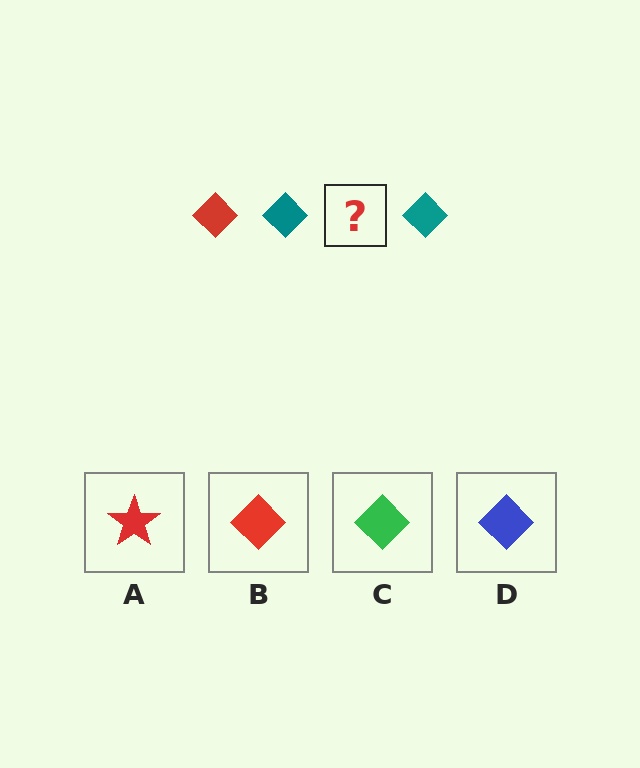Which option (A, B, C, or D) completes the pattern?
B.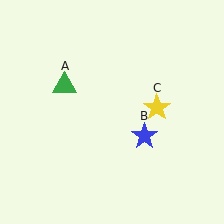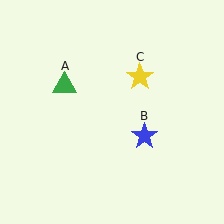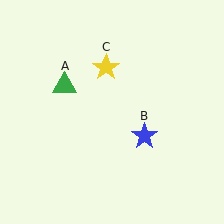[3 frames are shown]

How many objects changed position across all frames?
1 object changed position: yellow star (object C).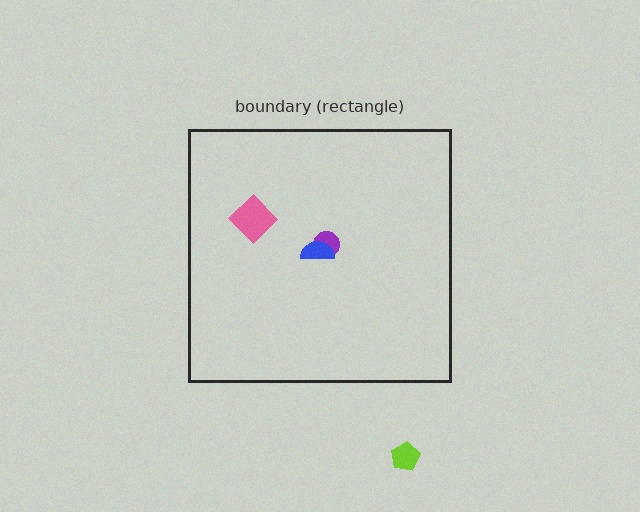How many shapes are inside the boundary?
3 inside, 1 outside.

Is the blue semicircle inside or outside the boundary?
Inside.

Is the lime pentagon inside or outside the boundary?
Outside.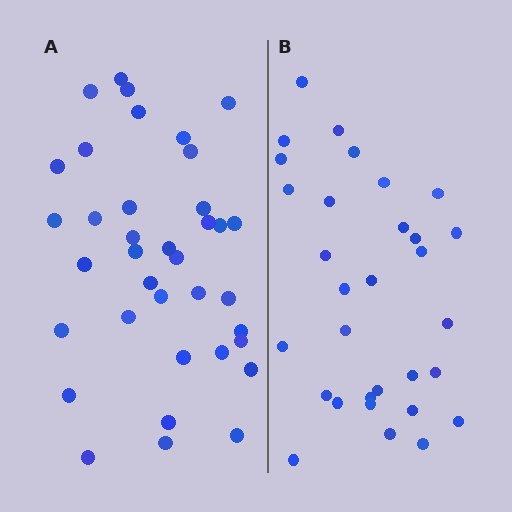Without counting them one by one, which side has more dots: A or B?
Region A (the left region) has more dots.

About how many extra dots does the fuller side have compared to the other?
Region A has about 6 more dots than region B.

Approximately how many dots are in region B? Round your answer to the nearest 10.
About 30 dots. (The exact count is 31, which rounds to 30.)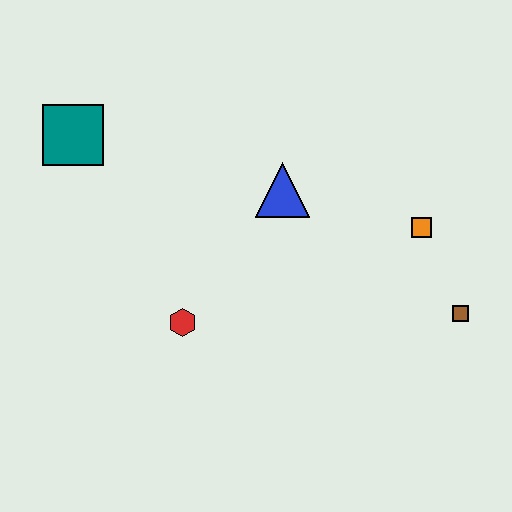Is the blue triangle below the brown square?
No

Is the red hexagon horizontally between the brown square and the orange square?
No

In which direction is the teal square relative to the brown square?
The teal square is to the left of the brown square.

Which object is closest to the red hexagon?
The blue triangle is closest to the red hexagon.